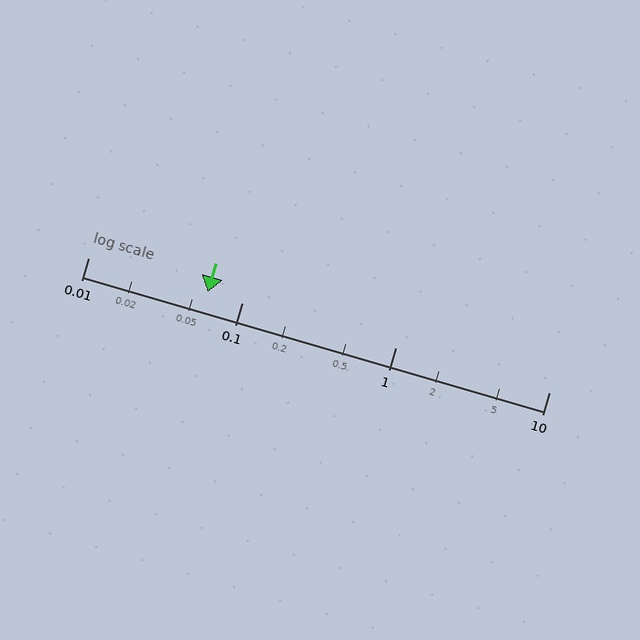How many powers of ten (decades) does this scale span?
The scale spans 3 decades, from 0.01 to 10.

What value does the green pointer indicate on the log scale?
The pointer indicates approximately 0.06.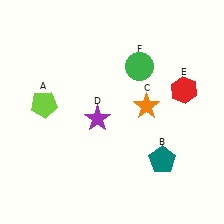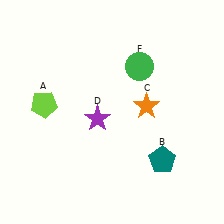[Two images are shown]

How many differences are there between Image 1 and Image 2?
There is 1 difference between the two images.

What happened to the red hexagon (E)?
The red hexagon (E) was removed in Image 2. It was in the top-right area of Image 1.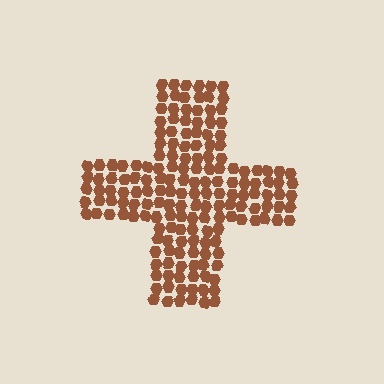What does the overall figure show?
The overall figure shows a cross.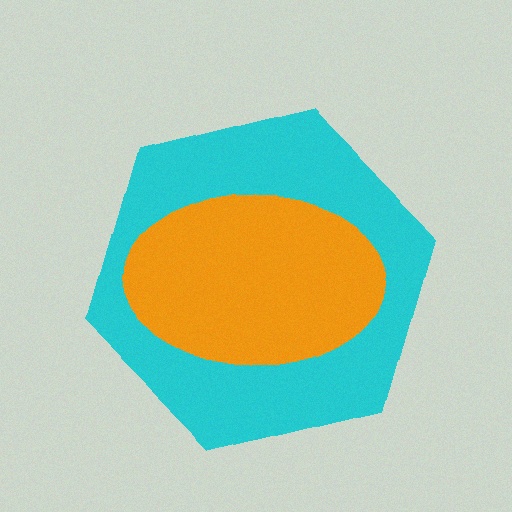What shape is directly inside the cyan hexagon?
The orange ellipse.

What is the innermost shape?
The orange ellipse.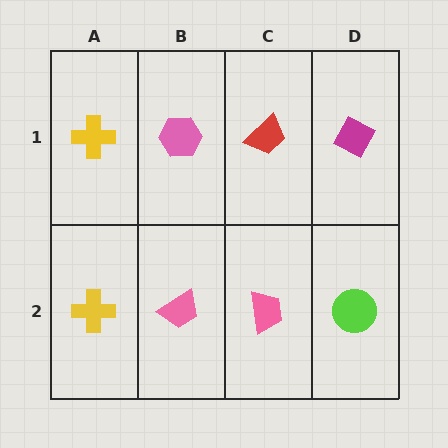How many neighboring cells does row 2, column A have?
2.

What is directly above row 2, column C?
A red trapezoid.